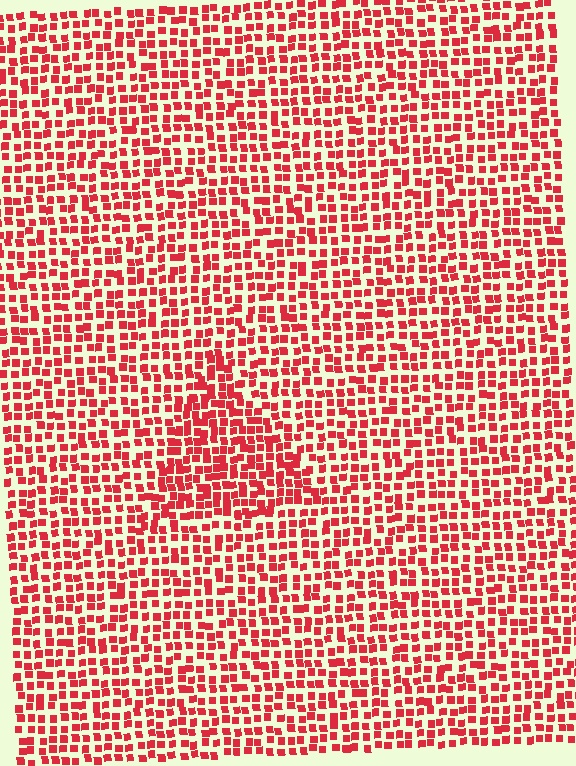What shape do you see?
I see a triangle.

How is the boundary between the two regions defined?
The boundary is defined by a change in element density (approximately 1.4x ratio). All elements are the same color, size, and shape.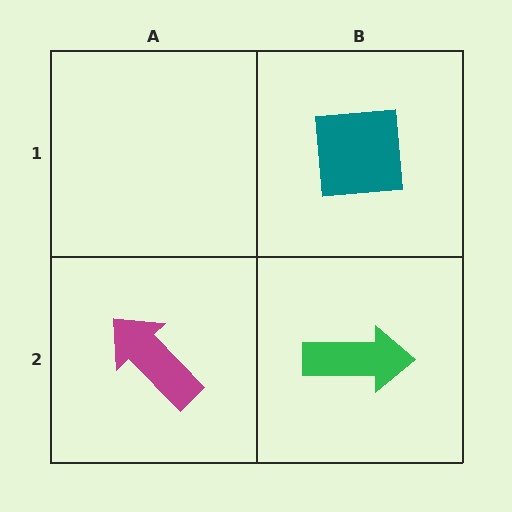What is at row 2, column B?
A green arrow.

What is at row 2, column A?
A magenta arrow.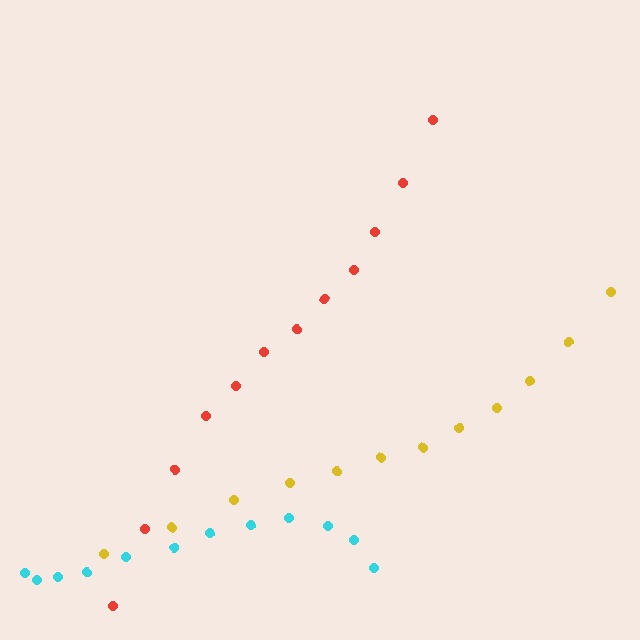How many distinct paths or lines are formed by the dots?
There are 3 distinct paths.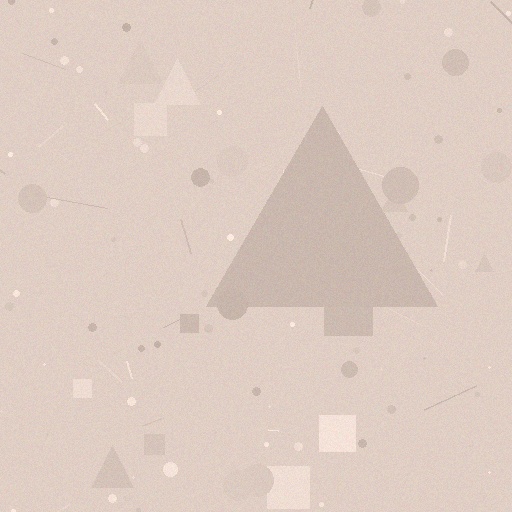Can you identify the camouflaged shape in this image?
The camouflaged shape is a triangle.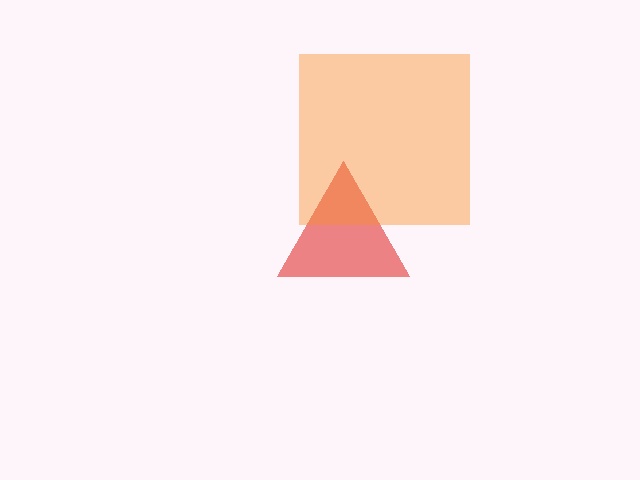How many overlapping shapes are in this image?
There are 2 overlapping shapes in the image.